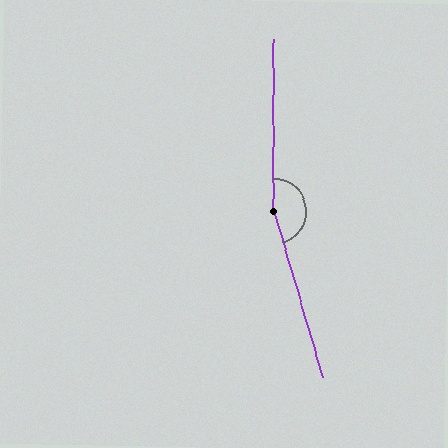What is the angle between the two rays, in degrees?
Approximately 164 degrees.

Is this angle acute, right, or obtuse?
It is obtuse.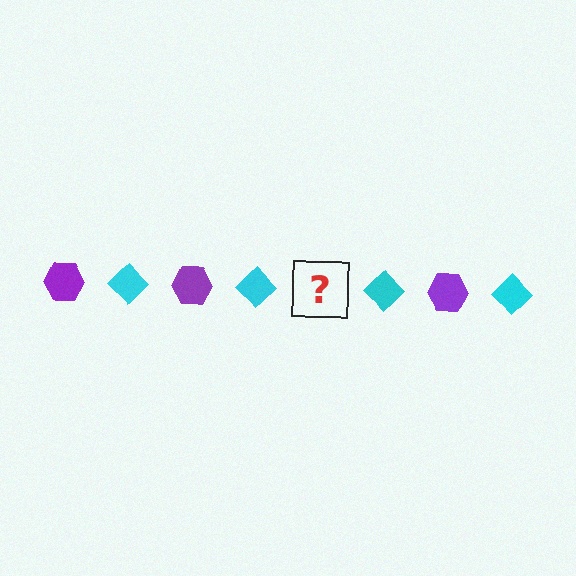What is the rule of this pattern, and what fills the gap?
The rule is that the pattern alternates between purple hexagon and cyan diamond. The gap should be filled with a purple hexagon.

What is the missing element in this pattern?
The missing element is a purple hexagon.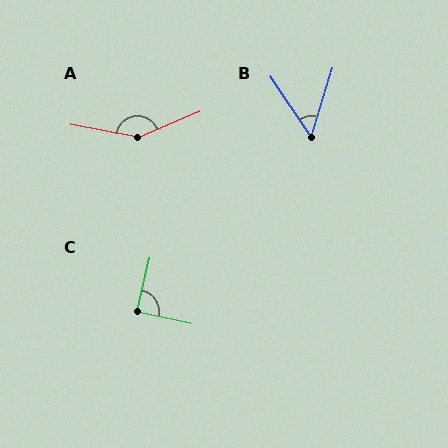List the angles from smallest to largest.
B (51°), C (89°), A (147°).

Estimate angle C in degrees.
Approximately 89 degrees.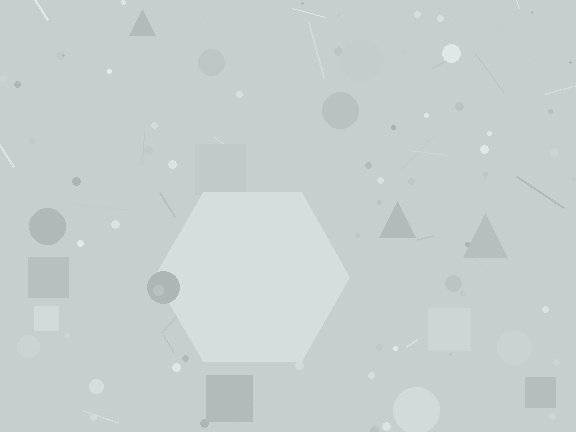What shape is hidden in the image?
A hexagon is hidden in the image.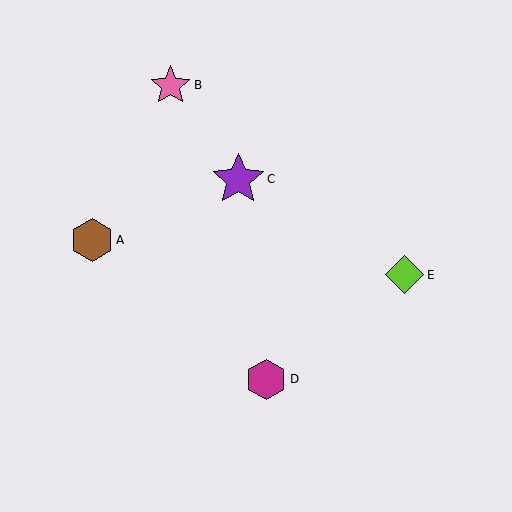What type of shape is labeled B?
Shape B is a pink star.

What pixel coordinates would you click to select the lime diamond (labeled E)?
Click at (405, 275) to select the lime diamond E.